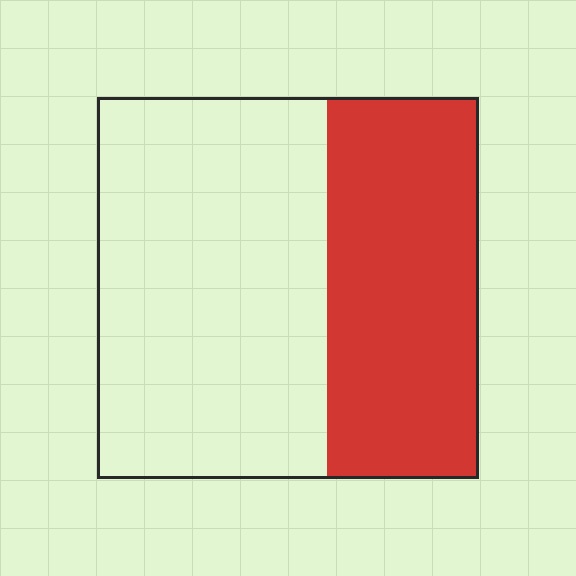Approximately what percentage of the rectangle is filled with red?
Approximately 40%.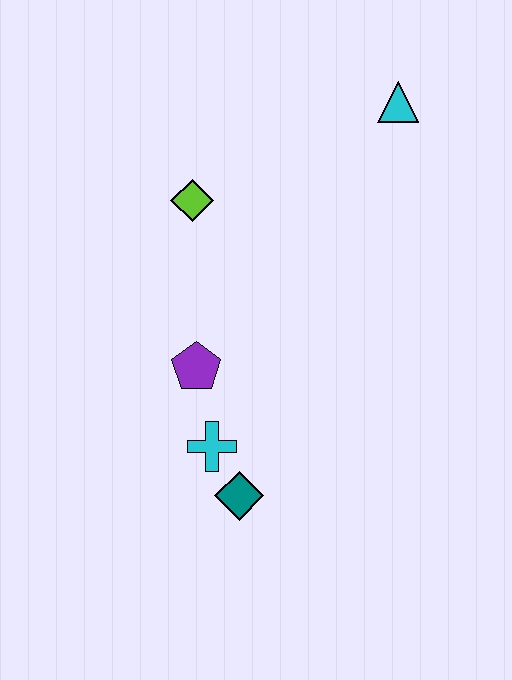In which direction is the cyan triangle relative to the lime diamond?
The cyan triangle is to the right of the lime diamond.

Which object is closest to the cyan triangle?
The lime diamond is closest to the cyan triangle.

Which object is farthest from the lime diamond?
The teal diamond is farthest from the lime diamond.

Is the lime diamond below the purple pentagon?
No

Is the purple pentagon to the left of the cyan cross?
Yes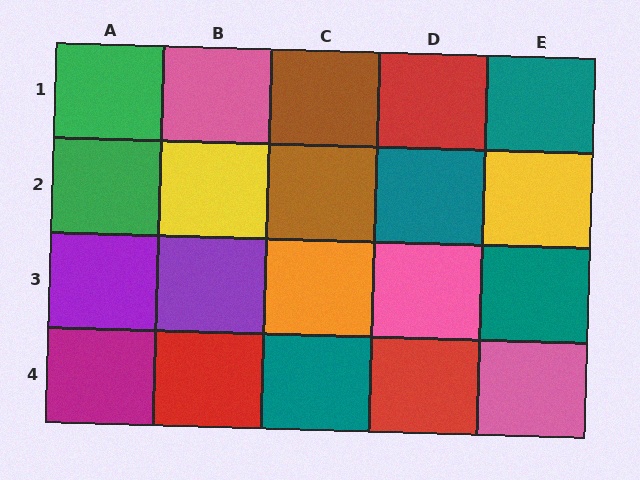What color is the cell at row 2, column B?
Yellow.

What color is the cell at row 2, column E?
Yellow.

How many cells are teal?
4 cells are teal.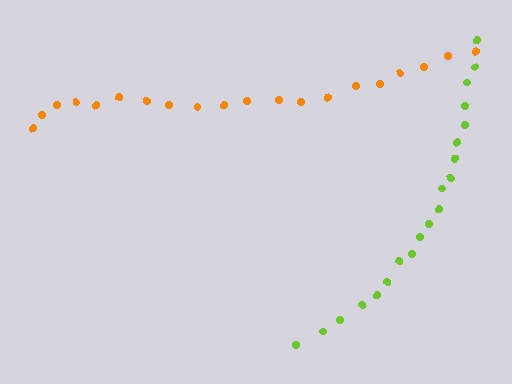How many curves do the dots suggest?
There are 2 distinct paths.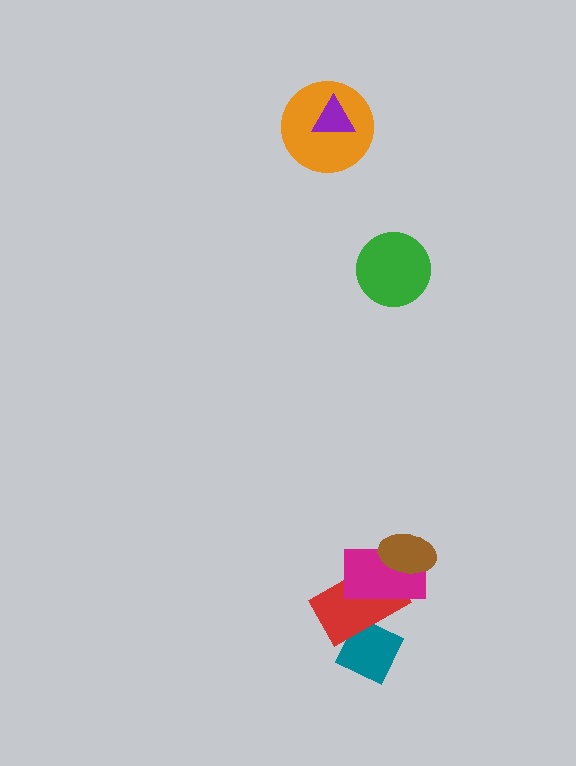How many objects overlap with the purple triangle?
1 object overlaps with the purple triangle.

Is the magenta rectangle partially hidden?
Yes, it is partially covered by another shape.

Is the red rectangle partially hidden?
Yes, it is partially covered by another shape.